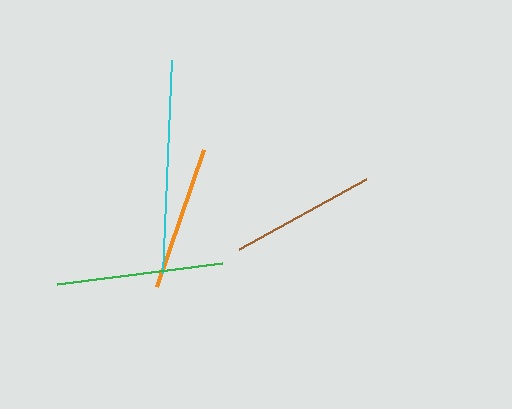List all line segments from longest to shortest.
From longest to shortest: cyan, green, brown, orange.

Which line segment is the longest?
The cyan line is the longest at approximately 213 pixels.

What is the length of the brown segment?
The brown segment is approximately 146 pixels long.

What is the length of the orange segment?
The orange segment is approximately 144 pixels long.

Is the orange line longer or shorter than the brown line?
The brown line is longer than the orange line.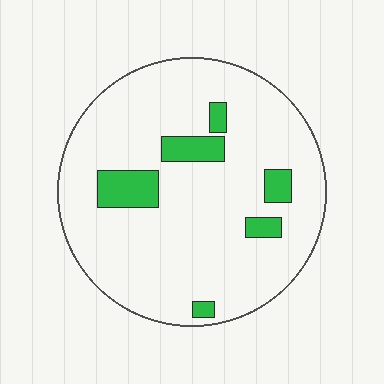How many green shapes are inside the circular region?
6.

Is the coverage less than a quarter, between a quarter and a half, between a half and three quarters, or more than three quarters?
Less than a quarter.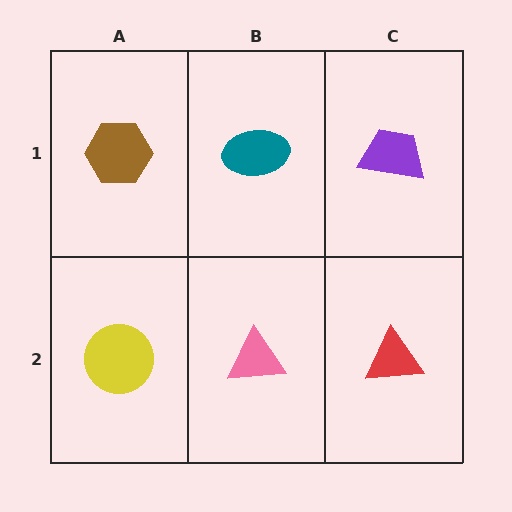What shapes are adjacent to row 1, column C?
A red triangle (row 2, column C), a teal ellipse (row 1, column B).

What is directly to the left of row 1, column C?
A teal ellipse.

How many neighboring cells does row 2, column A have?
2.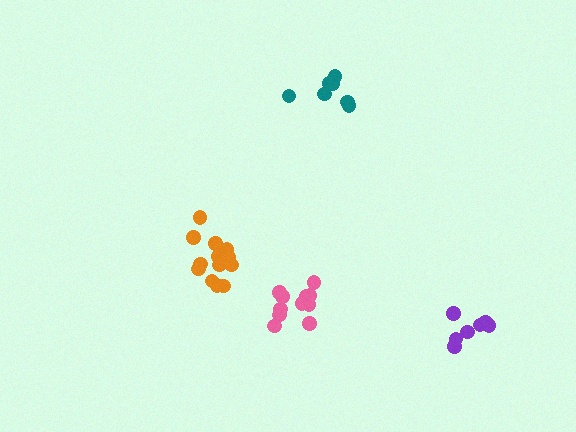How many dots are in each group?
Group 1: 7 dots, Group 2: 13 dots, Group 3: 11 dots, Group 4: 7 dots (38 total).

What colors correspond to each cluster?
The clusters are colored: purple, orange, pink, teal.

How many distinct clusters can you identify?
There are 4 distinct clusters.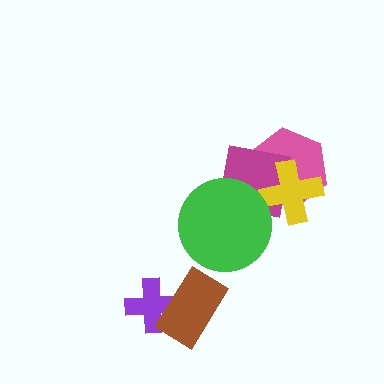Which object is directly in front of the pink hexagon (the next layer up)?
The magenta square is directly in front of the pink hexagon.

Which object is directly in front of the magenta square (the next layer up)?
The yellow cross is directly in front of the magenta square.